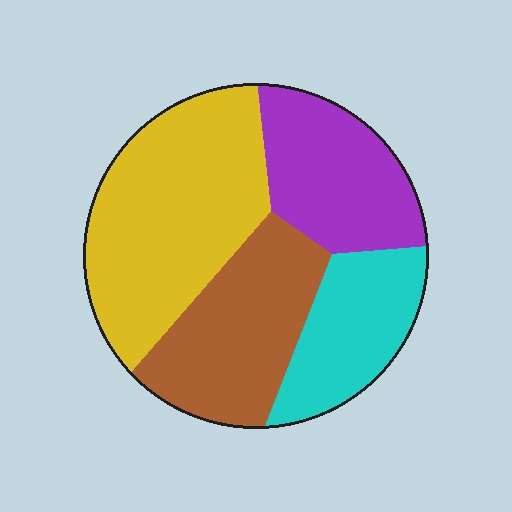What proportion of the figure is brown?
Brown covers roughly 25% of the figure.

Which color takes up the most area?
Yellow, at roughly 35%.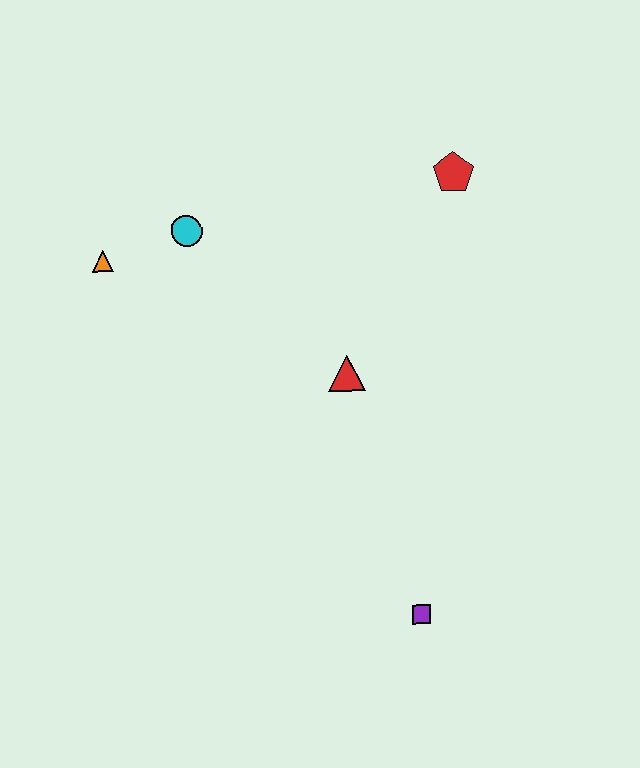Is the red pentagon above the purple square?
Yes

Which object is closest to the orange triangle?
The cyan circle is closest to the orange triangle.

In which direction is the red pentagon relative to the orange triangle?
The red pentagon is to the right of the orange triangle.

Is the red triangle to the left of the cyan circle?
No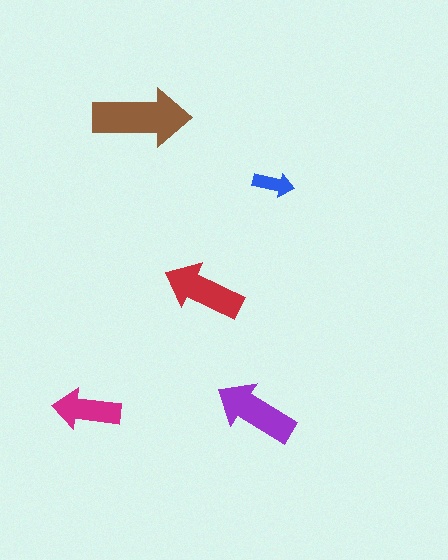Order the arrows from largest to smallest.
the brown one, the purple one, the red one, the magenta one, the blue one.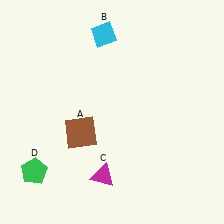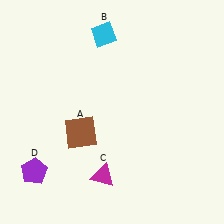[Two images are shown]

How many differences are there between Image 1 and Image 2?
There is 1 difference between the two images.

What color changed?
The pentagon (D) changed from green in Image 1 to purple in Image 2.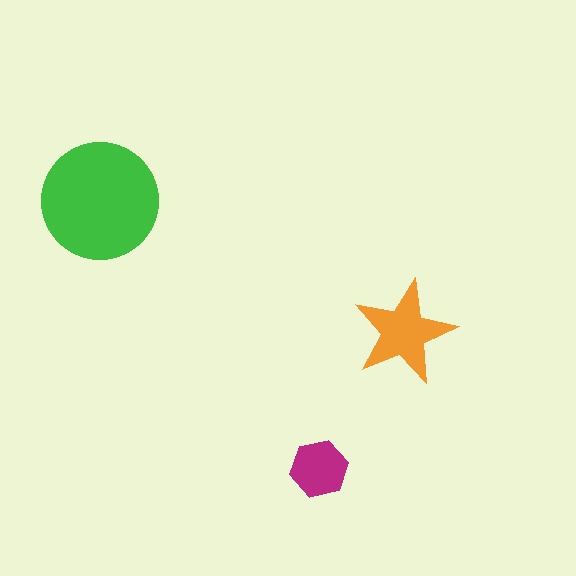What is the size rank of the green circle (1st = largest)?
1st.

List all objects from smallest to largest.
The magenta hexagon, the orange star, the green circle.